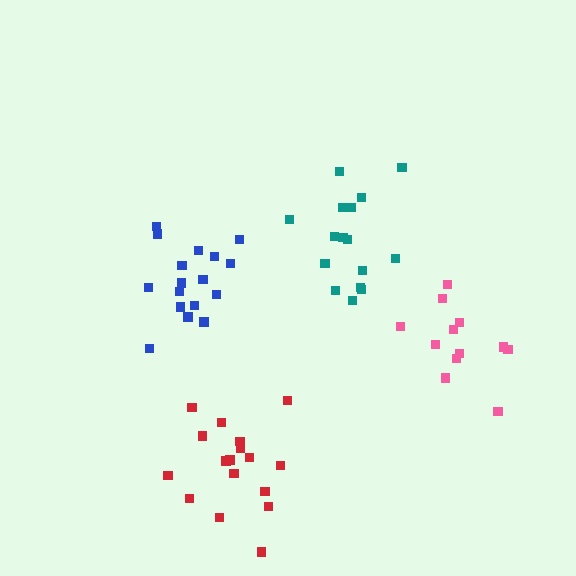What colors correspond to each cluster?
The clusters are colored: red, teal, pink, blue.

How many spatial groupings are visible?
There are 4 spatial groupings.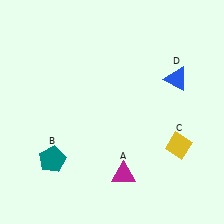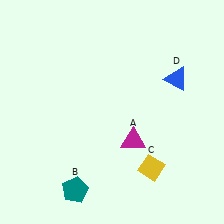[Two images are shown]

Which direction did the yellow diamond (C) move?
The yellow diamond (C) moved left.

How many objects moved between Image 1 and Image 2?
3 objects moved between the two images.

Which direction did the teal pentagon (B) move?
The teal pentagon (B) moved down.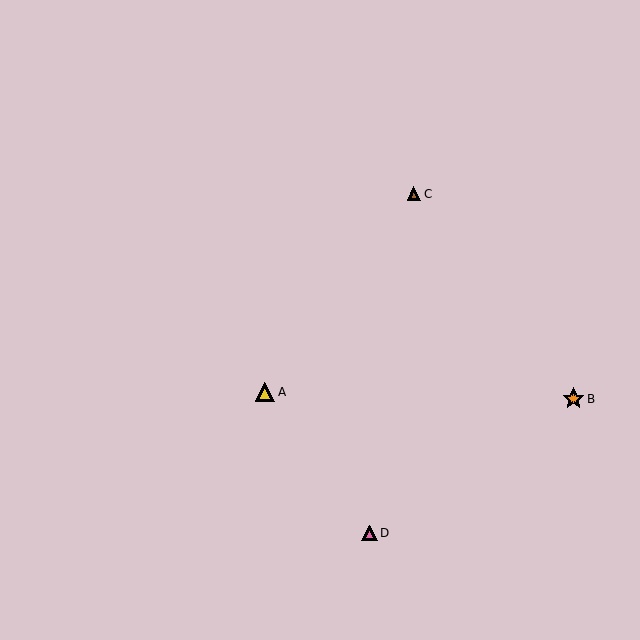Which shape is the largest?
The orange star (labeled B) is the largest.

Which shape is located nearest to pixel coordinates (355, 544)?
The pink triangle (labeled D) at (370, 533) is nearest to that location.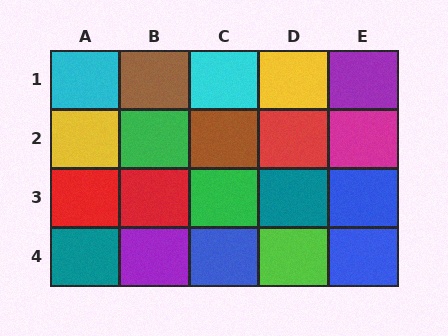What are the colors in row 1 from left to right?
Cyan, brown, cyan, yellow, purple.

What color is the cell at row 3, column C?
Green.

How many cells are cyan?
2 cells are cyan.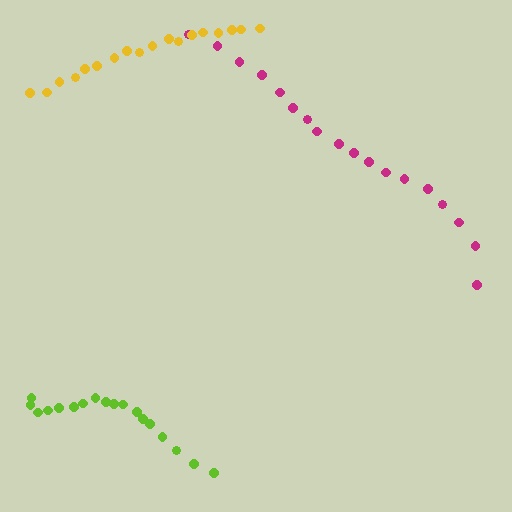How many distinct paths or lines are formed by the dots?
There are 3 distinct paths.